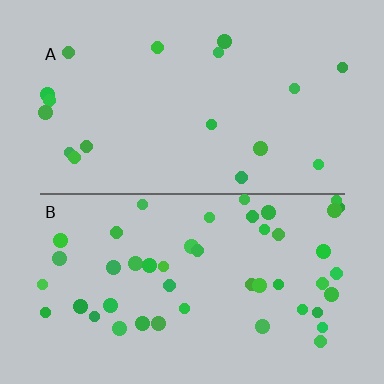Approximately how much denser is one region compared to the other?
Approximately 2.6× — region B over region A.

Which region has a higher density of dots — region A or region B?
B (the bottom).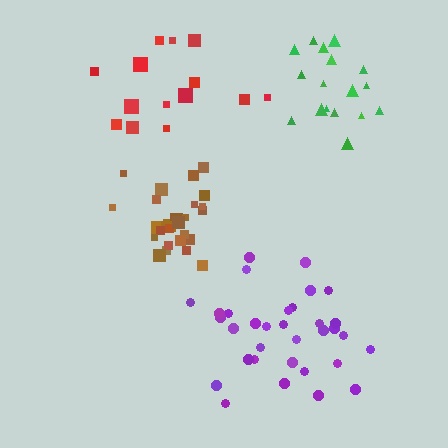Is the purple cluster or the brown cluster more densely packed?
Brown.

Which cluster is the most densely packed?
Brown.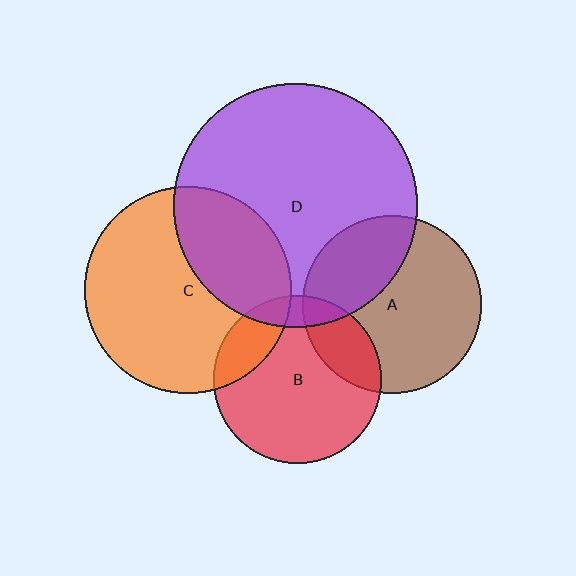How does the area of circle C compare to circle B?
Approximately 1.5 times.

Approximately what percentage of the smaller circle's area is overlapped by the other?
Approximately 30%.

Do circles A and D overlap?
Yes.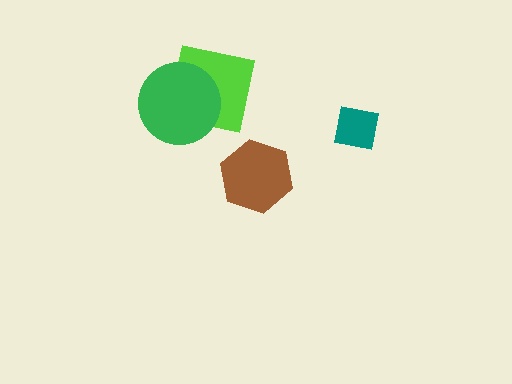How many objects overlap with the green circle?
1 object overlaps with the green circle.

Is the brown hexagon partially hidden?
No, no other shape covers it.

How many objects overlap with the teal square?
0 objects overlap with the teal square.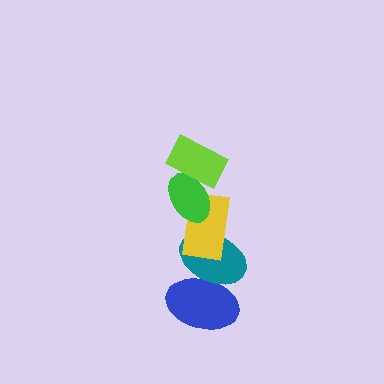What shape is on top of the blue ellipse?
The teal ellipse is on top of the blue ellipse.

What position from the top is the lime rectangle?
The lime rectangle is 1st from the top.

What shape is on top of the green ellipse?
The lime rectangle is on top of the green ellipse.